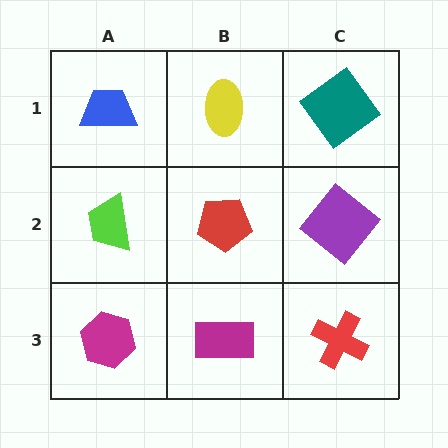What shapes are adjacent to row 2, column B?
A yellow ellipse (row 1, column B), a magenta rectangle (row 3, column B), a lime trapezoid (row 2, column A), a purple diamond (row 2, column C).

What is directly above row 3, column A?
A lime trapezoid.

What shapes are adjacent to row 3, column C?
A purple diamond (row 2, column C), a magenta rectangle (row 3, column B).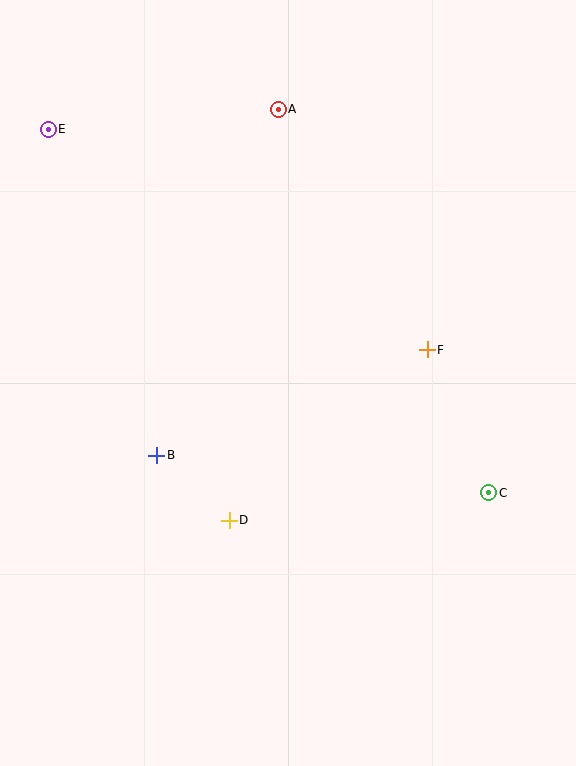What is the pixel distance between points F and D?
The distance between F and D is 261 pixels.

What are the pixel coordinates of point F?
Point F is at (427, 350).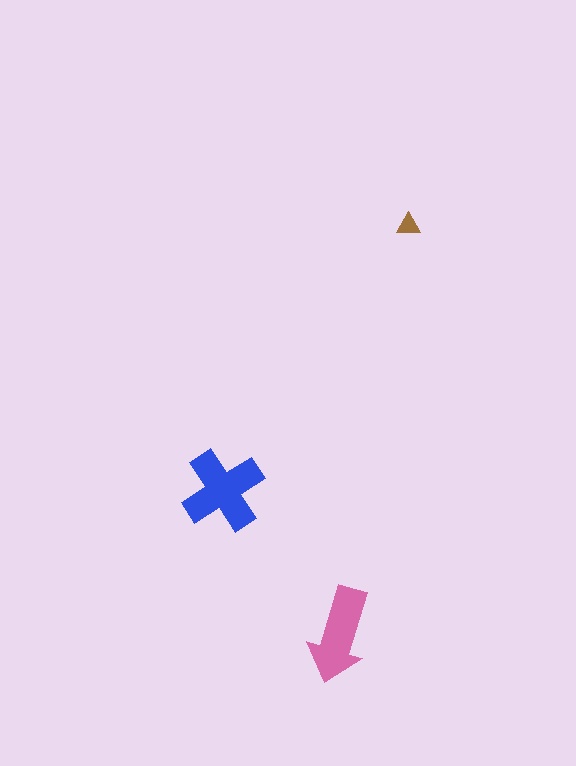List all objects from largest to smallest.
The blue cross, the pink arrow, the brown triangle.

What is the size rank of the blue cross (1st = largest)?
1st.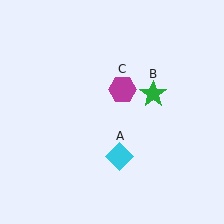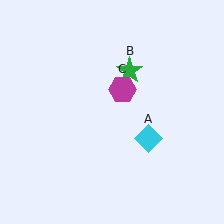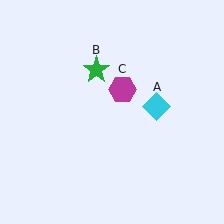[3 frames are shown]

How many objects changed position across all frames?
2 objects changed position: cyan diamond (object A), green star (object B).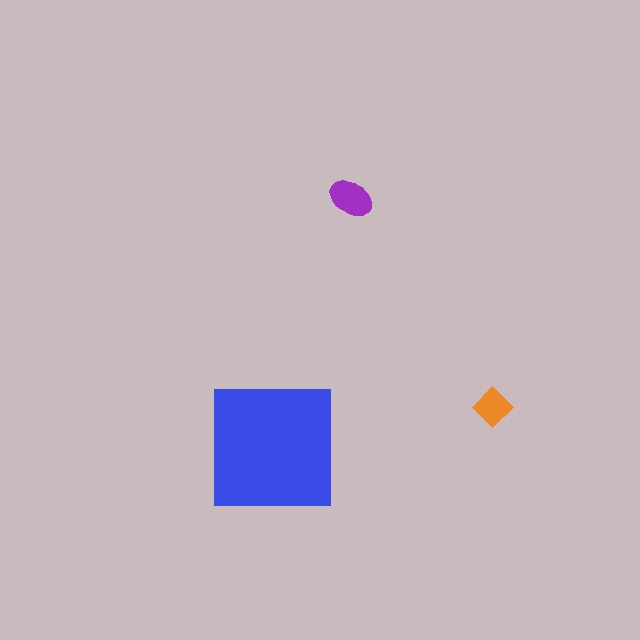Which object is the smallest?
The orange diamond.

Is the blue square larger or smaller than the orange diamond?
Larger.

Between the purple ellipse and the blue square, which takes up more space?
The blue square.